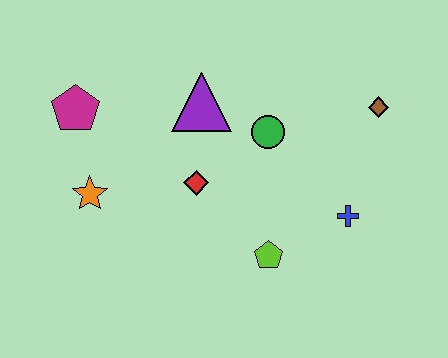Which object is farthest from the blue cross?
The magenta pentagon is farthest from the blue cross.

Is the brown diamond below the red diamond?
No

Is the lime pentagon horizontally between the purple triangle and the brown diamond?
Yes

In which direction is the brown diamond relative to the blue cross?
The brown diamond is above the blue cross.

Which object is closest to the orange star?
The magenta pentagon is closest to the orange star.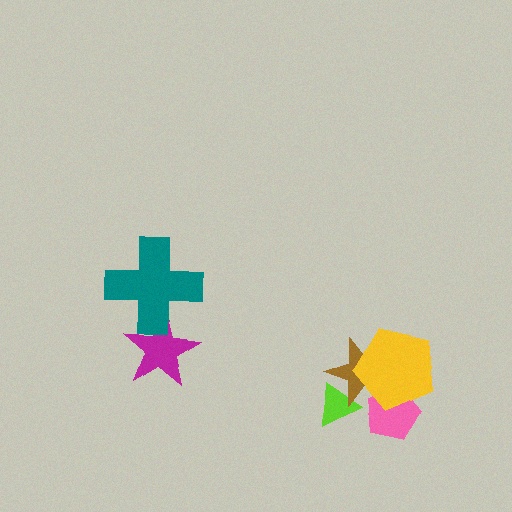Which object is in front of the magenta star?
The teal cross is in front of the magenta star.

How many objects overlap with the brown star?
3 objects overlap with the brown star.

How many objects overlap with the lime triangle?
1 object overlaps with the lime triangle.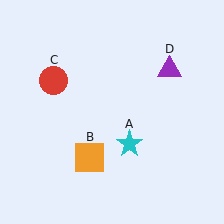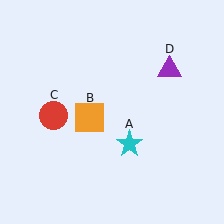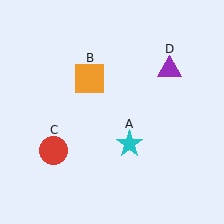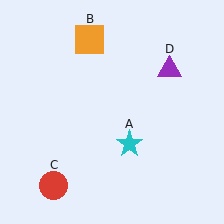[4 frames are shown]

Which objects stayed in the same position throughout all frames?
Cyan star (object A) and purple triangle (object D) remained stationary.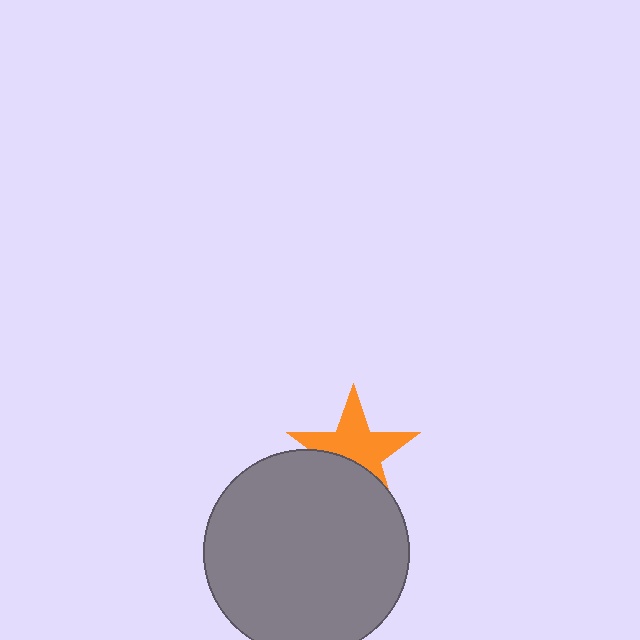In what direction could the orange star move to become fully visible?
The orange star could move up. That would shift it out from behind the gray circle entirely.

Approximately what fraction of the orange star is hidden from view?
Roughly 37% of the orange star is hidden behind the gray circle.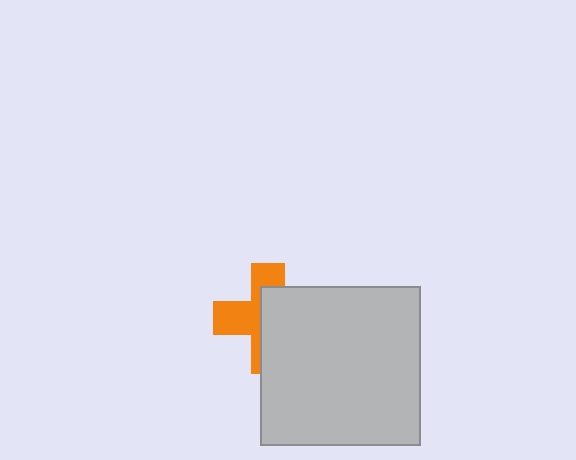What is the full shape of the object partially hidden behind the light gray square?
The partially hidden object is an orange cross.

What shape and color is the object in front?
The object in front is a light gray square.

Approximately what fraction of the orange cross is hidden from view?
Roughly 57% of the orange cross is hidden behind the light gray square.